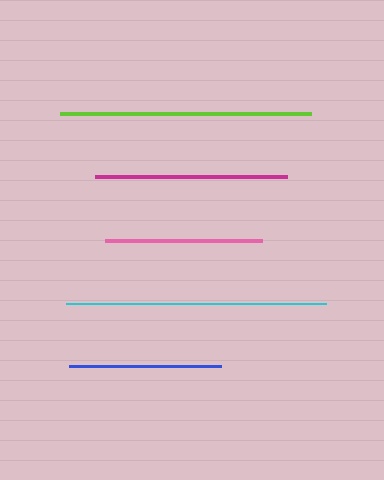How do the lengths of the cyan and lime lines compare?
The cyan and lime lines are approximately the same length.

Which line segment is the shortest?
The blue line is the shortest at approximately 152 pixels.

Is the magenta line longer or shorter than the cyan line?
The cyan line is longer than the magenta line.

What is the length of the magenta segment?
The magenta segment is approximately 192 pixels long.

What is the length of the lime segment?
The lime segment is approximately 251 pixels long.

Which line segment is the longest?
The cyan line is the longest at approximately 260 pixels.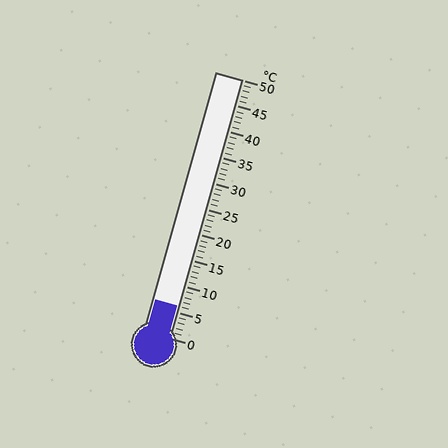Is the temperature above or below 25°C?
The temperature is below 25°C.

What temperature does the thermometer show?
The thermometer shows approximately 6°C.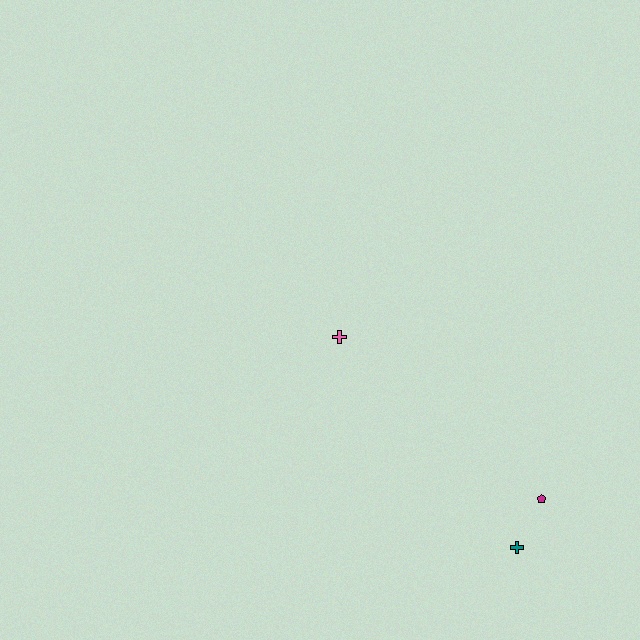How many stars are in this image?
There are no stars.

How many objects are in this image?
There are 3 objects.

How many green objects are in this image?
There are no green objects.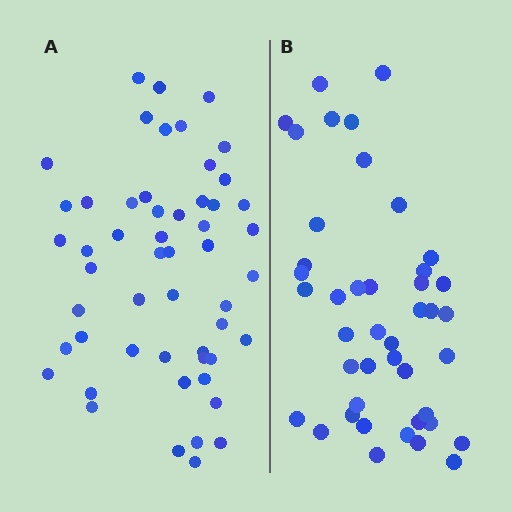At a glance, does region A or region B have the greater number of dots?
Region A (the left region) has more dots.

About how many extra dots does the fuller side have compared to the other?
Region A has roughly 10 or so more dots than region B.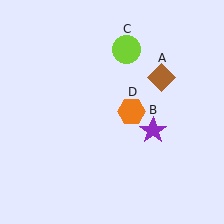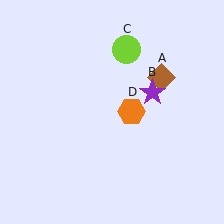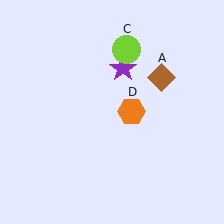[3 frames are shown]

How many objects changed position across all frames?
1 object changed position: purple star (object B).